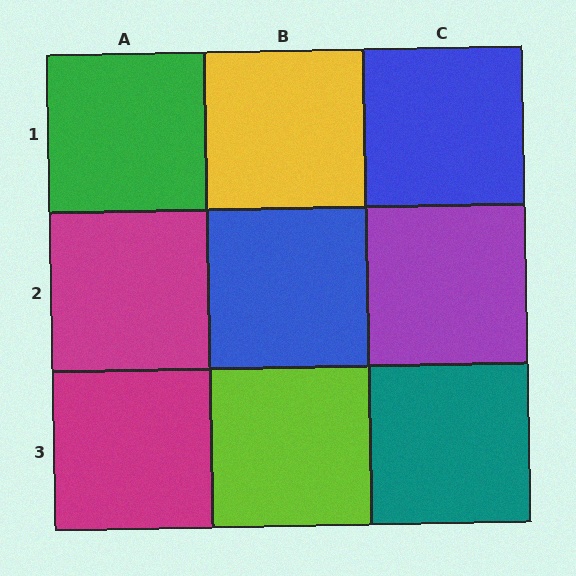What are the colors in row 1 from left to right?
Green, yellow, blue.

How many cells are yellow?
1 cell is yellow.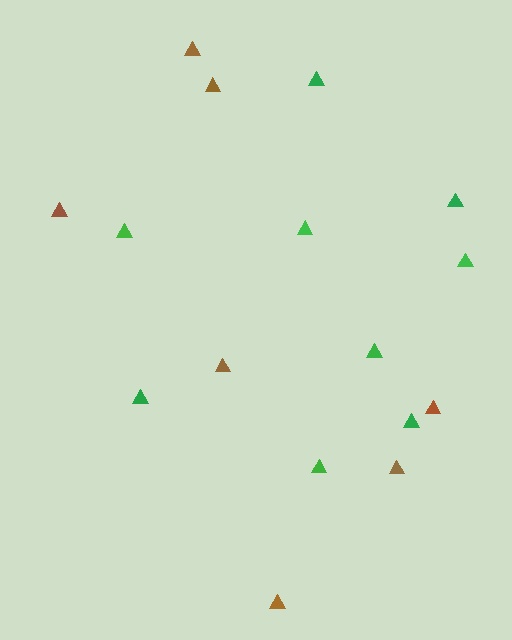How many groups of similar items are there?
There are 2 groups: one group of brown triangles (7) and one group of green triangles (9).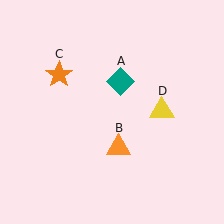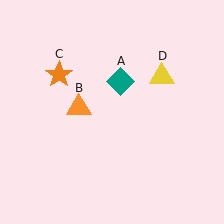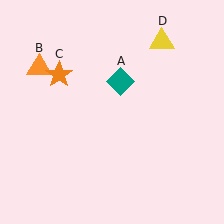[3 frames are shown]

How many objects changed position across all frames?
2 objects changed position: orange triangle (object B), yellow triangle (object D).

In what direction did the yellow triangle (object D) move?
The yellow triangle (object D) moved up.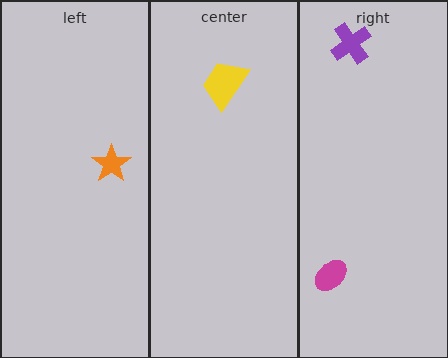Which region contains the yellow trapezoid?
The center region.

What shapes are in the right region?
The purple cross, the magenta ellipse.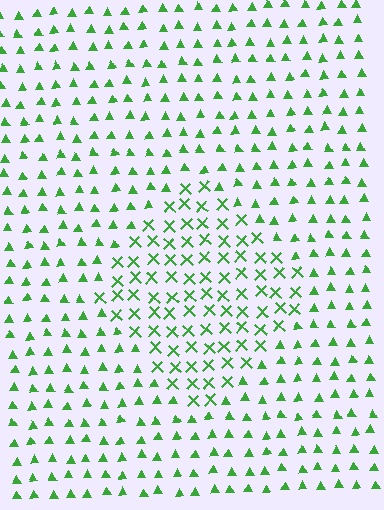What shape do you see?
I see a diamond.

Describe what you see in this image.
The image is filled with small green elements arranged in a uniform grid. A diamond-shaped region contains X marks, while the surrounding area contains triangles. The boundary is defined purely by the change in element shape.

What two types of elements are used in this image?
The image uses X marks inside the diamond region and triangles outside it.